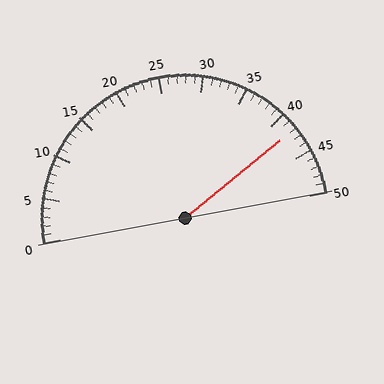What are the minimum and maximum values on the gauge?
The gauge ranges from 0 to 50.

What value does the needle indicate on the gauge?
The needle indicates approximately 42.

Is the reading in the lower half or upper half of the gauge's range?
The reading is in the upper half of the range (0 to 50).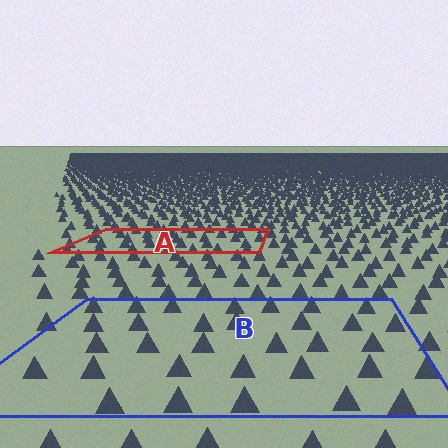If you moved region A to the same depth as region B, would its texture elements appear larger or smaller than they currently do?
They would appear larger. At a closer depth, the same texture elements are projected at a bigger on-screen size.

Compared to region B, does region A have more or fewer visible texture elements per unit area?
Region A has more texture elements per unit area — they are packed more densely because it is farther away.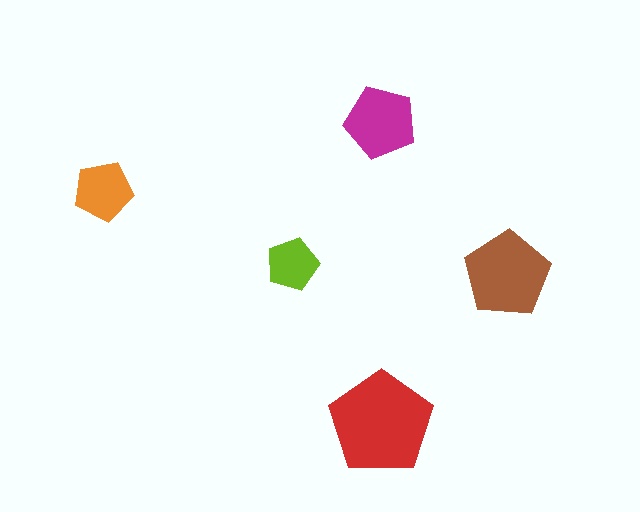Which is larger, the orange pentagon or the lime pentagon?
The orange one.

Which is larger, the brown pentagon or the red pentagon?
The red one.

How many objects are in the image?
There are 5 objects in the image.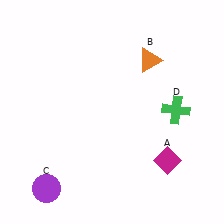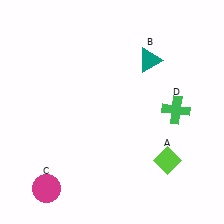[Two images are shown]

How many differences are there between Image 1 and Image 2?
There are 3 differences between the two images.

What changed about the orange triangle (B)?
In Image 1, B is orange. In Image 2, it changed to teal.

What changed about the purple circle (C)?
In Image 1, C is purple. In Image 2, it changed to magenta.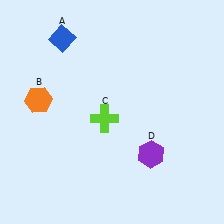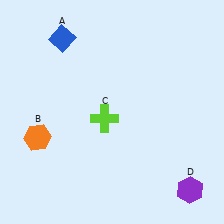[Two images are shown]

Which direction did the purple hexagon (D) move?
The purple hexagon (D) moved right.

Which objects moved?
The objects that moved are: the orange hexagon (B), the purple hexagon (D).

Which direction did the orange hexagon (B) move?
The orange hexagon (B) moved down.